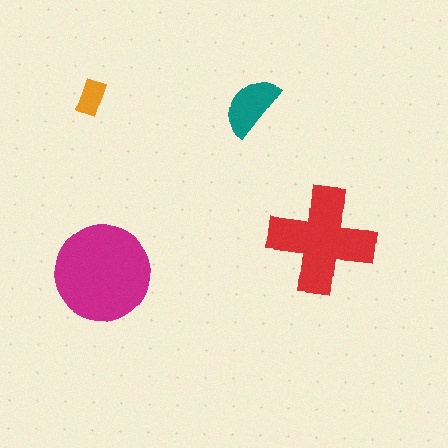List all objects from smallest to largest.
The orange rectangle, the teal semicircle, the red cross, the magenta circle.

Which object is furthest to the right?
The red cross is rightmost.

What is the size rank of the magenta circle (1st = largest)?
1st.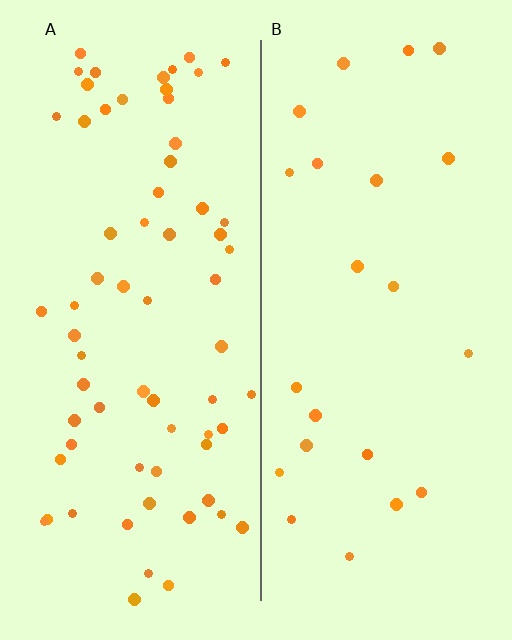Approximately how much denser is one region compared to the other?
Approximately 2.9× — region A over region B.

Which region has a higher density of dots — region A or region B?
A (the left).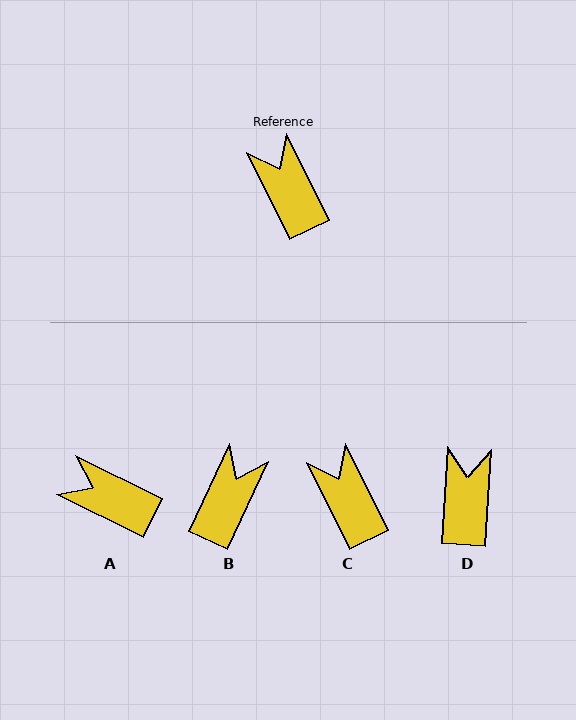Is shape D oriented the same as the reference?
No, it is off by about 29 degrees.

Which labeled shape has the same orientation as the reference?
C.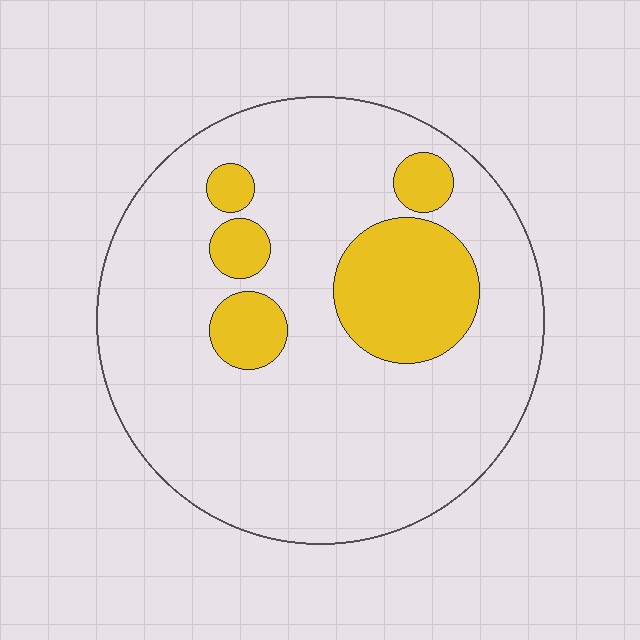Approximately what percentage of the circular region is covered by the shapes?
Approximately 20%.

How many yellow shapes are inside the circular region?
5.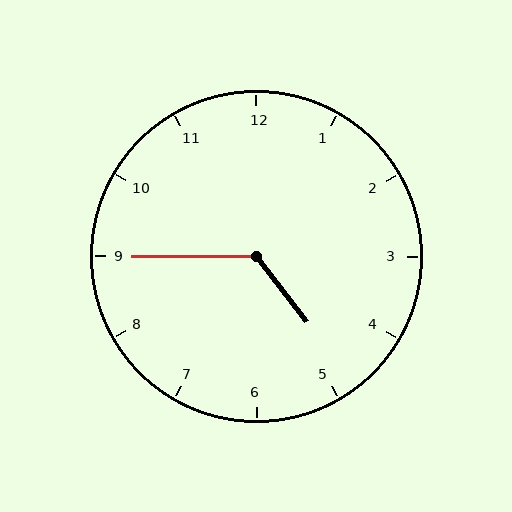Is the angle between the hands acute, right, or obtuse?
It is obtuse.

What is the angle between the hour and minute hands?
Approximately 128 degrees.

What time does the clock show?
4:45.